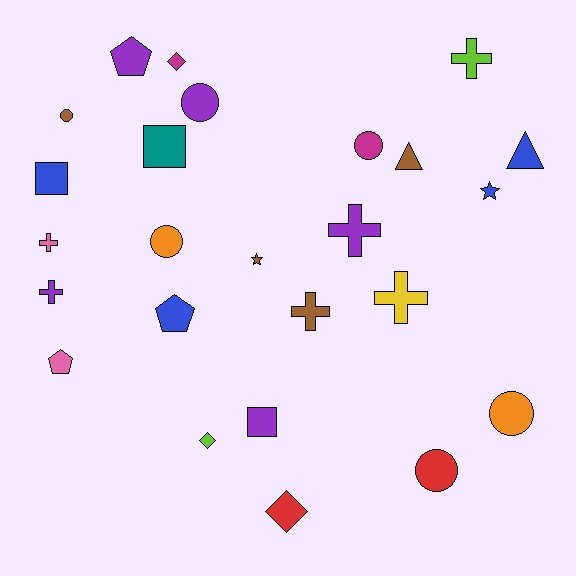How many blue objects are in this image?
There are 4 blue objects.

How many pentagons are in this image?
There are 3 pentagons.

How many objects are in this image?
There are 25 objects.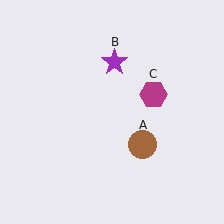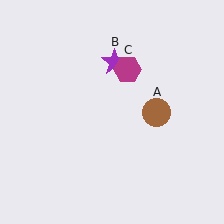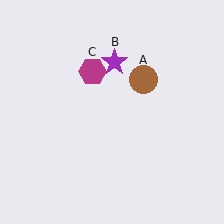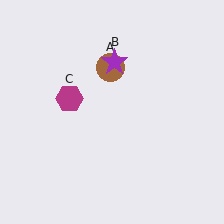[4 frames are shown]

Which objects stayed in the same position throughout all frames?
Purple star (object B) remained stationary.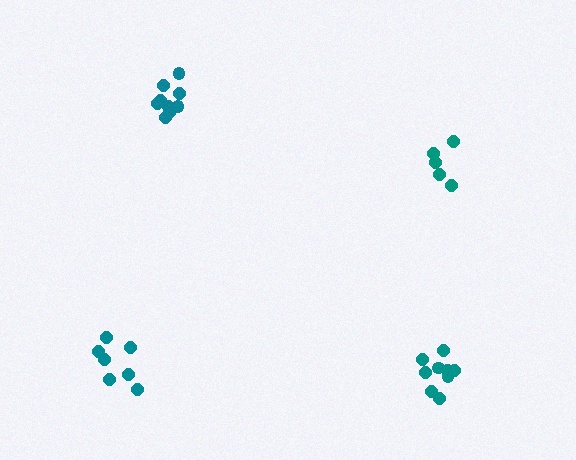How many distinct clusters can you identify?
There are 4 distinct clusters.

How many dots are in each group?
Group 1: 10 dots, Group 2: 7 dots, Group 3: 9 dots, Group 4: 5 dots (31 total).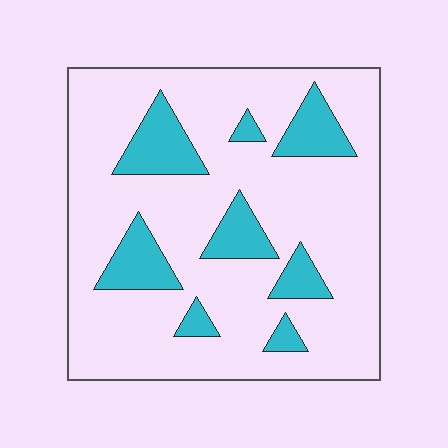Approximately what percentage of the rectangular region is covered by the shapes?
Approximately 20%.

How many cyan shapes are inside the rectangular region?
8.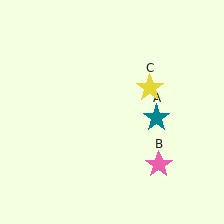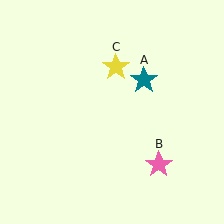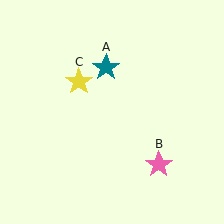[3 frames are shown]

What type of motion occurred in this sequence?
The teal star (object A), yellow star (object C) rotated counterclockwise around the center of the scene.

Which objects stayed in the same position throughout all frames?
Pink star (object B) remained stationary.